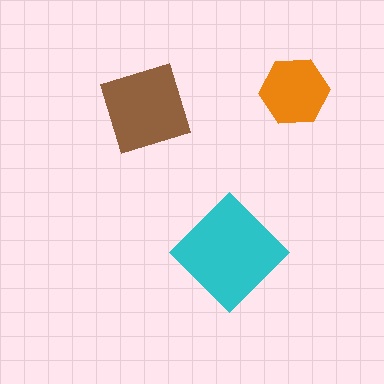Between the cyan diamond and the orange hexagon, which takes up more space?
The cyan diamond.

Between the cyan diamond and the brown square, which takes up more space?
The cyan diamond.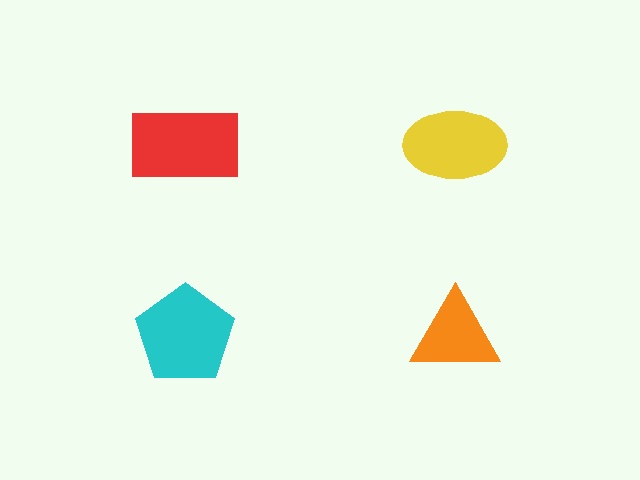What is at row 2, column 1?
A cyan pentagon.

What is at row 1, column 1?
A red rectangle.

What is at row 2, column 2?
An orange triangle.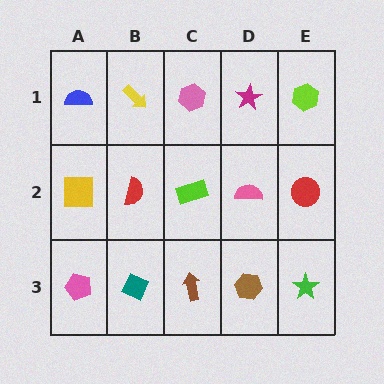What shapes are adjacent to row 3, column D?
A pink semicircle (row 2, column D), a brown arrow (row 3, column C), a green star (row 3, column E).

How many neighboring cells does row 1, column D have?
3.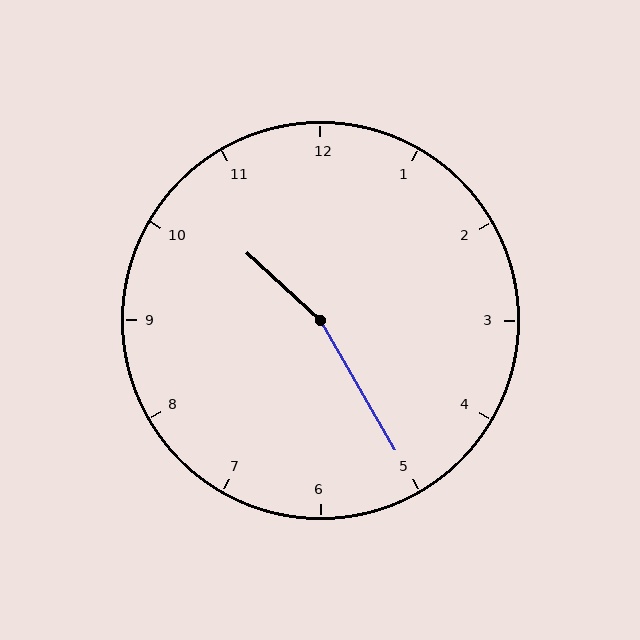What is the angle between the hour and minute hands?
Approximately 162 degrees.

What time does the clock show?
10:25.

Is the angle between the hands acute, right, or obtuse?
It is obtuse.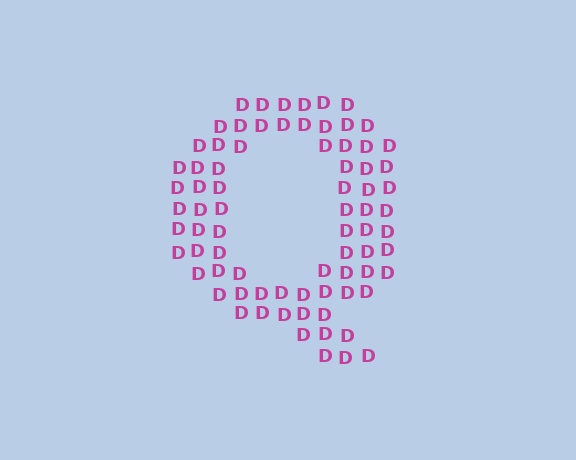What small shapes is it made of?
It is made of small letter D's.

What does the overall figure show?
The overall figure shows the letter Q.